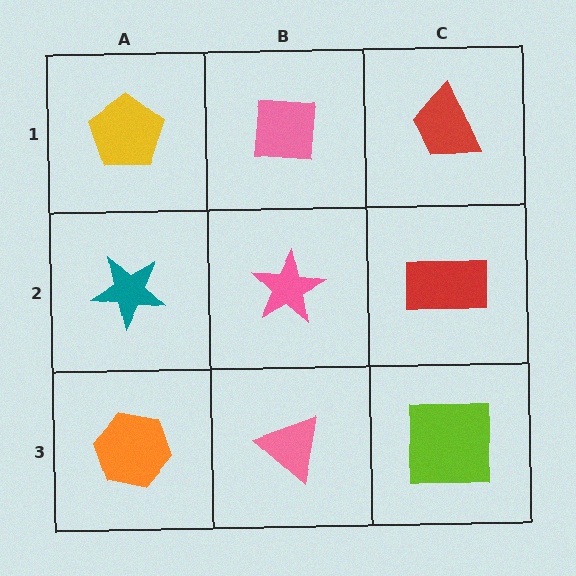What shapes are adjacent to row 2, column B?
A pink square (row 1, column B), a pink triangle (row 3, column B), a teal star (row 2, column A), a red rectangle (row 2, column C).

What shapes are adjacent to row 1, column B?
A pink star (row 2, column B), a yellow pentagon (row 1, column A), a red trapezoid (row 1, column C).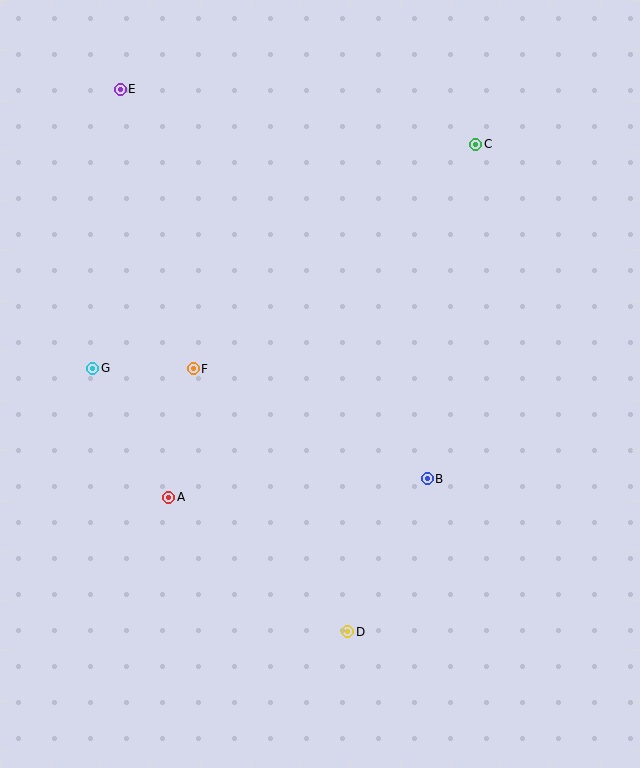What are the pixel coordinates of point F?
Point F is at (193, 369).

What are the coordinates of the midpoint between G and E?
The midpoint between G and E is at (106, 229).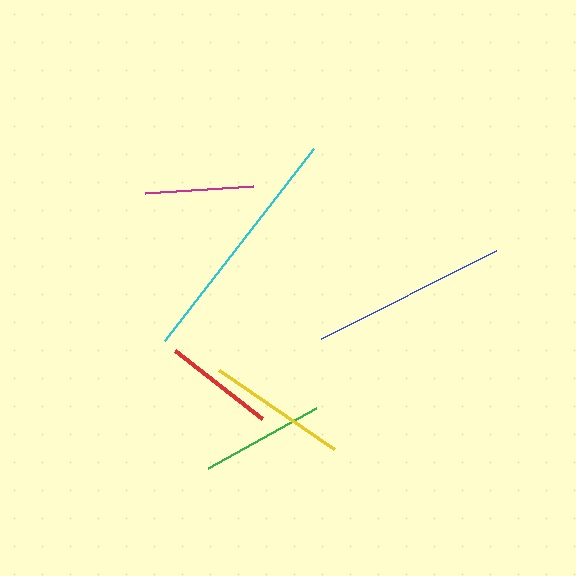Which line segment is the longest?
The cyan line is the longest at approximately 243 pixels.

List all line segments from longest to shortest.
From longest to shortest: cyan, blue, yellow, green, red, magenta.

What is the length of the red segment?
The red segment is approximately 111 pixels long.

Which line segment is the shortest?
The magenta line is the shortest at approximately 108 pixels.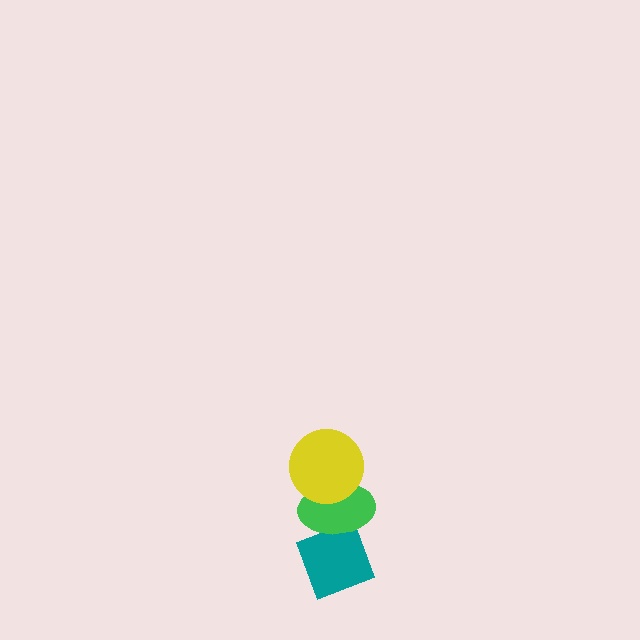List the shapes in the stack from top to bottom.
From top to bottom: the yellow circle, the green ellipse, the teal diamond.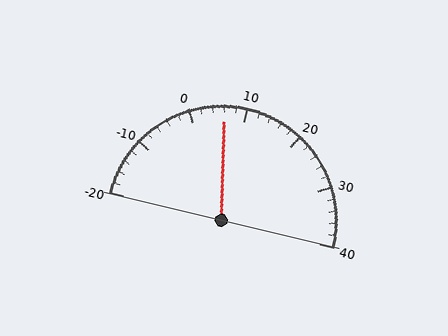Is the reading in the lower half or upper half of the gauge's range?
The reading is in the lower half of the range (-20 to 40).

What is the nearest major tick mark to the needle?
The nearest major tick mark is 10.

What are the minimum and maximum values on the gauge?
The gauge ranges from -20 to 40.